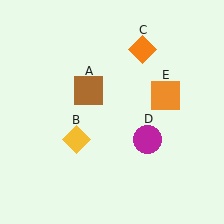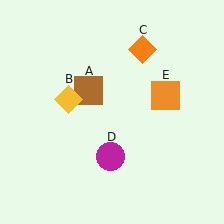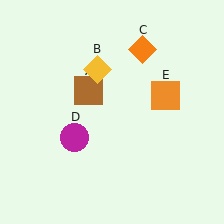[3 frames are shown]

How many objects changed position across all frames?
2 objects changed position: yellow diamond (object B), magenta circle (object D).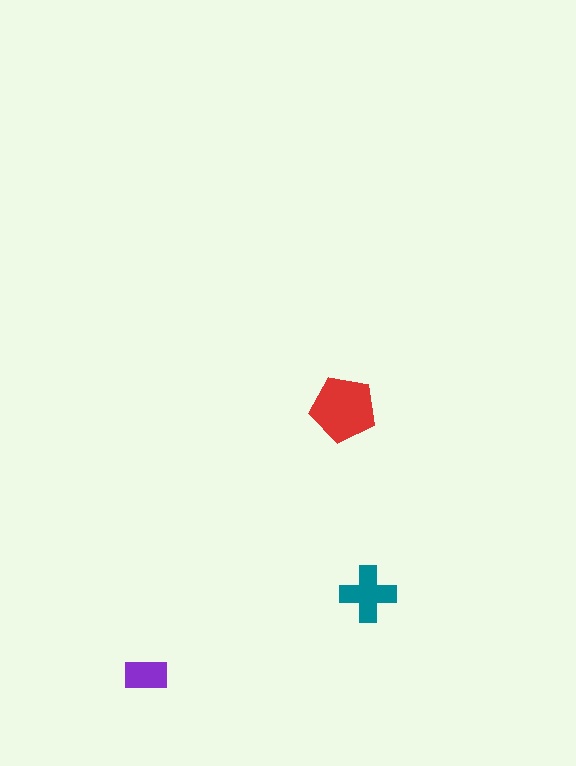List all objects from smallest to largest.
The purple rectangle, the teal cross, the red pentagon.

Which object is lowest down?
The purple rectangle is bottommost.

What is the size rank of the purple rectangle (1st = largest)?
3rd.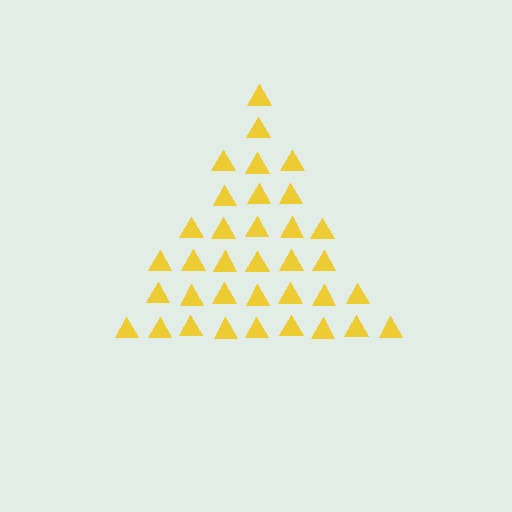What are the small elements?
The small elements are triangles.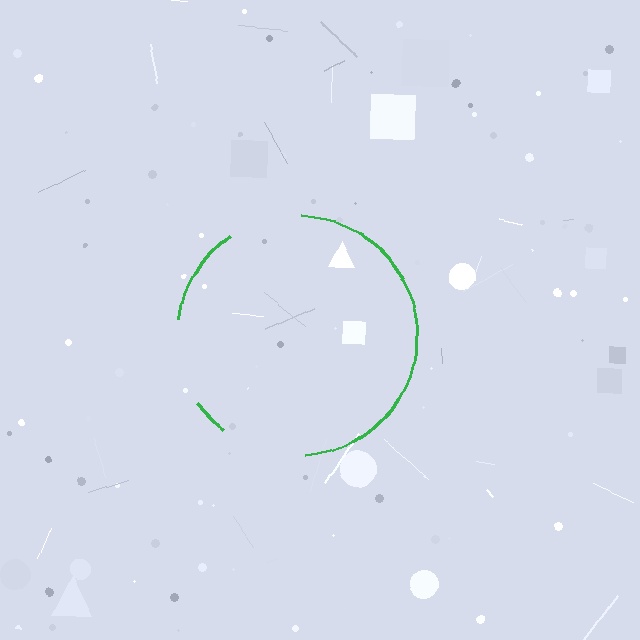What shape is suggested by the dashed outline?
The dashed outline suggests a circle.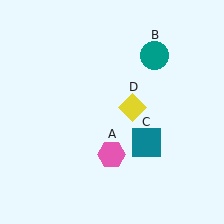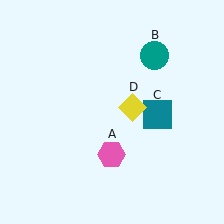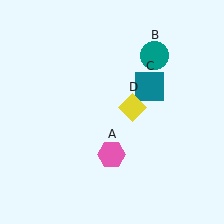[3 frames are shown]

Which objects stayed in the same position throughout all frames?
Pink hexagon (object A) and teal circle (object B) and yellow diamond (object D) remained stationary.